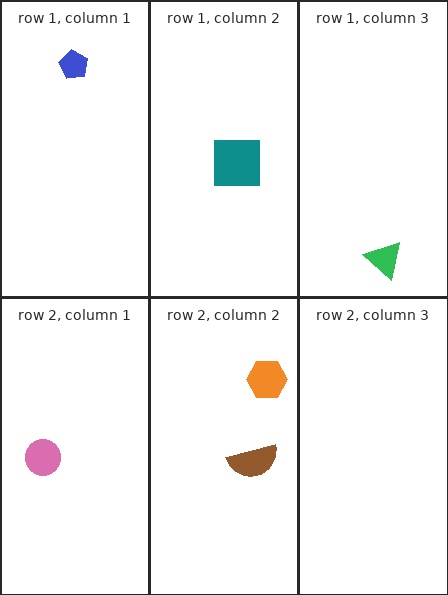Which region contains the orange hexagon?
The row 2, column 2 region.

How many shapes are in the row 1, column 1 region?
1.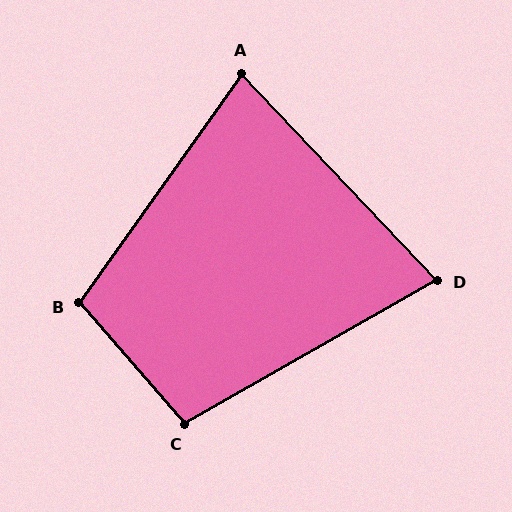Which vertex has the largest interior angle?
B, at approximately 104 degrees.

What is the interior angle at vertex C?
Approximately 101 degrees (obtuse).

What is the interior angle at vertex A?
Approximately 79 degrees (acute).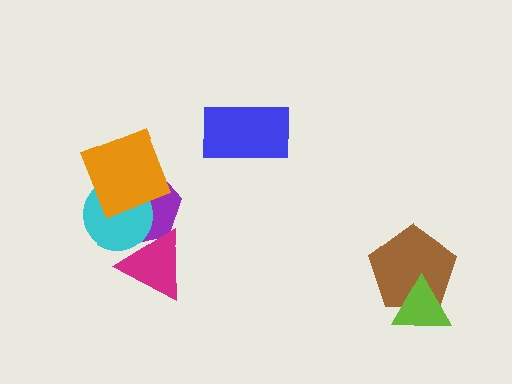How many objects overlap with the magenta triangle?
2 objects overlap with the magenta triangle.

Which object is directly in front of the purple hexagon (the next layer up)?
The cyan circle is directly in front of the purple hexagon.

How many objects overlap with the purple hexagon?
3 objects overlap with the purple hexagon.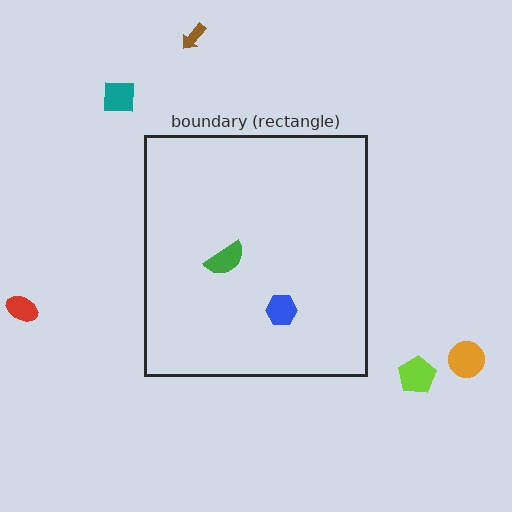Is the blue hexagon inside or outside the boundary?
Inside.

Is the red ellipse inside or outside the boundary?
Outside.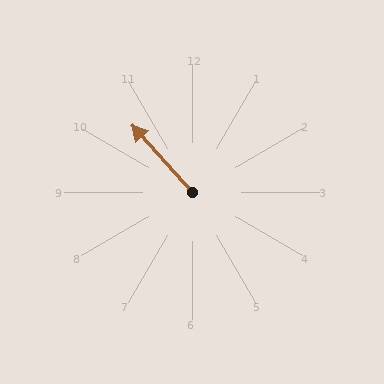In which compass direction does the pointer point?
Northwest.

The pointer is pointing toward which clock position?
Roughly 11 o'clock.